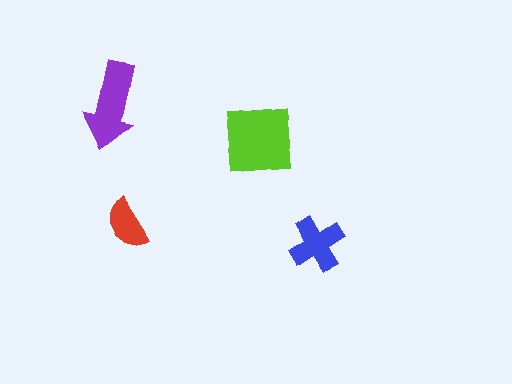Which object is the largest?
The lime square.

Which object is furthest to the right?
The blue cross is rightmost.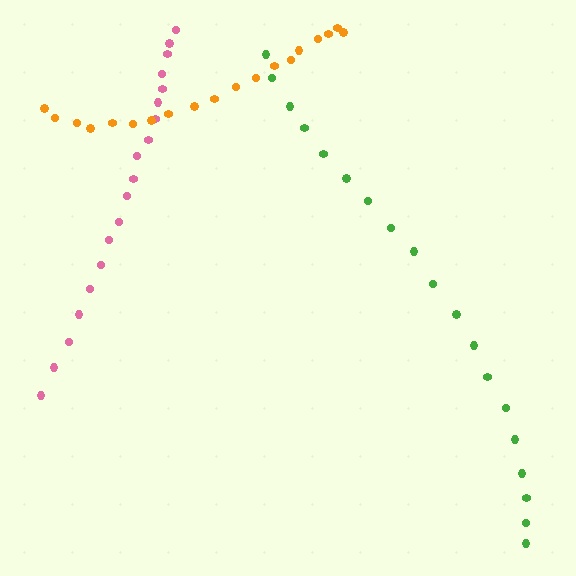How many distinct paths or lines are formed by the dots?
There are 3 distinct paths.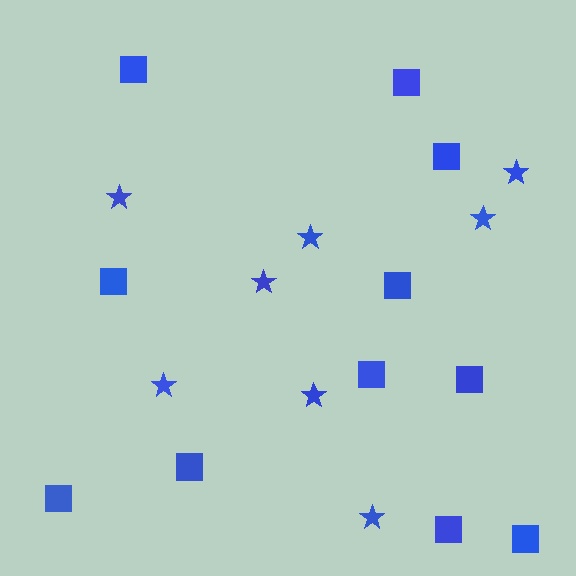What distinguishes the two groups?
There are 2 groups: one group of squares (11) and one group of stars (8).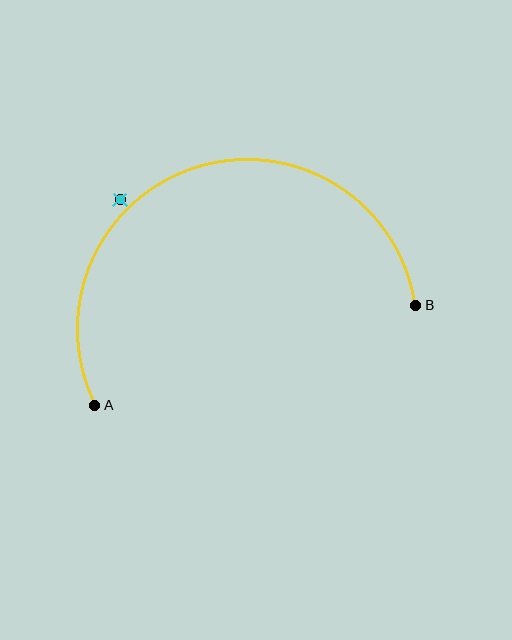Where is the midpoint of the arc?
The arc midpoint is the point on the curve farthest from the straight line joining A and B. It sits above that line.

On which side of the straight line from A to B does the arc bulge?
The arc bulges above the straight line connecting A and B.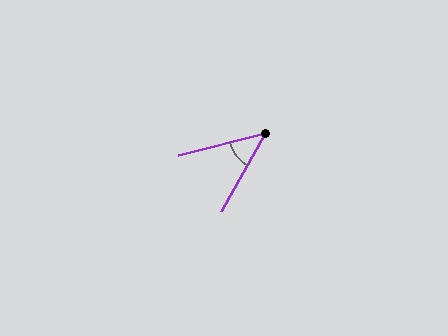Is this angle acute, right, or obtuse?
It is acute.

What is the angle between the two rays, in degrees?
Approximately 47 degrees.